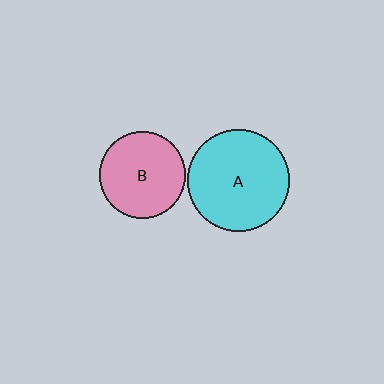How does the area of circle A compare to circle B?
Approximately 1.4 times.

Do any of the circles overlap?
No, none of the circles overlap.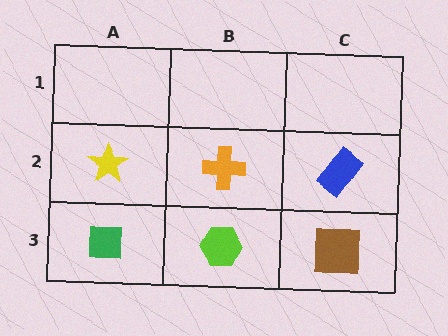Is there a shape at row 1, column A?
No, that cell is empty.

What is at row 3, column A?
A green square.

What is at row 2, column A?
A yellow star.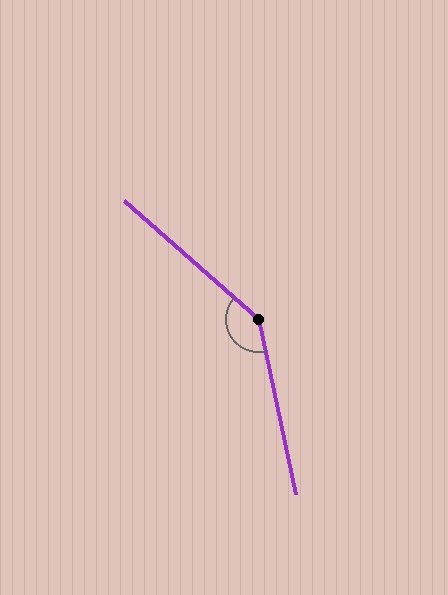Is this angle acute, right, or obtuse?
It is obtuse.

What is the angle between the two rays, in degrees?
Approximately 143 degrees.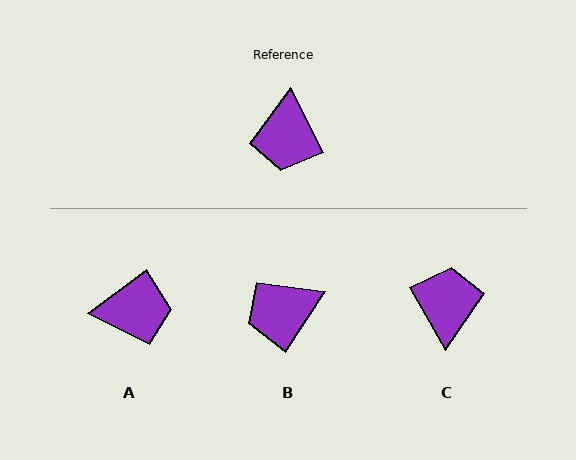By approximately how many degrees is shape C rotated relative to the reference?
Approximately 178 degrees clockwise.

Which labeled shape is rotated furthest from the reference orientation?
C, about 178 degrees away.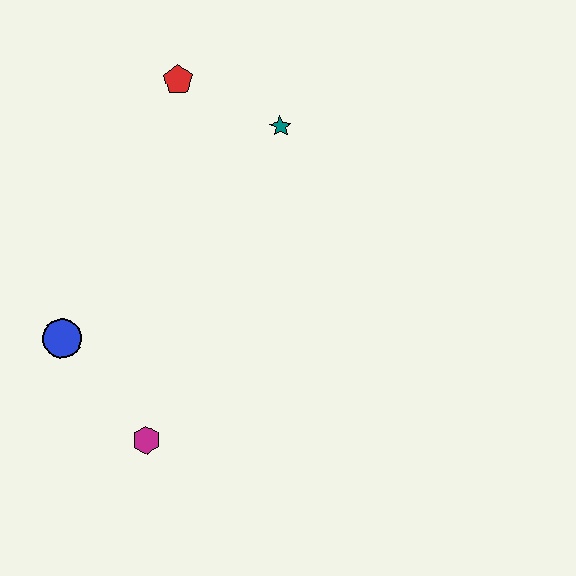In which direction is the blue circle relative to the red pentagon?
The blue circle is below the red pentagon.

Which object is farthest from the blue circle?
The teal star is farthest from the blue circle.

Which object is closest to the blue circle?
The magenta hexagon is closest to the blue circle.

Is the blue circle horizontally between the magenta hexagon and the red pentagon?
No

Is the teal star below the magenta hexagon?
No